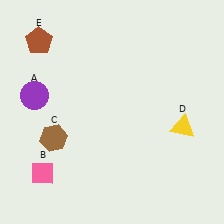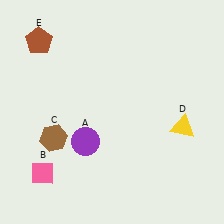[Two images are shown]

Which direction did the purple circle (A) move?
The purple circle (A) moved right.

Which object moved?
The purple circle (A) moved right.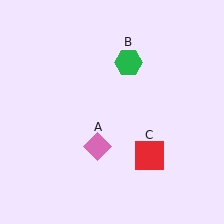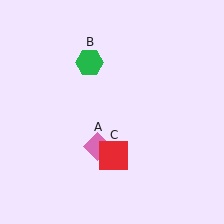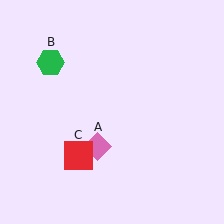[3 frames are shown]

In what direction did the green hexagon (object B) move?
The green hexagon (object B) moved left.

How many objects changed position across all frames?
2 objects changed position: green hexagon (object B), red square (object C).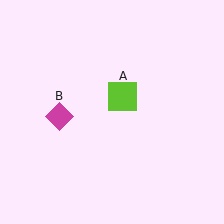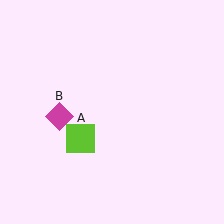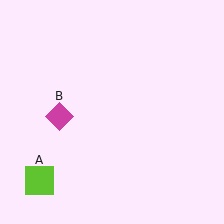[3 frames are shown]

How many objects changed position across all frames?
1 object changed position: lime square (object A).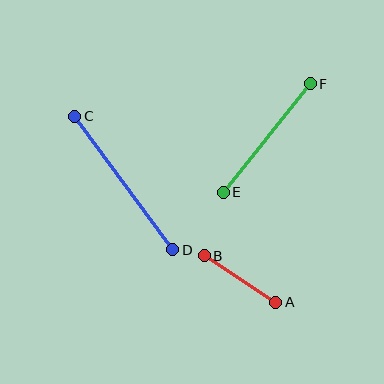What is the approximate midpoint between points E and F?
The midpoint is at approximately (267, 138) pixels.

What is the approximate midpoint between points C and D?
The midpoint is at approximately (124, 183) pixels.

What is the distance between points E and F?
The distance is approximately 139 pixels.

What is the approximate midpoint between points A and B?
The midpoint is at approximately (240, 279) pixels.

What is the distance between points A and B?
The distance is approximately 85 pixels.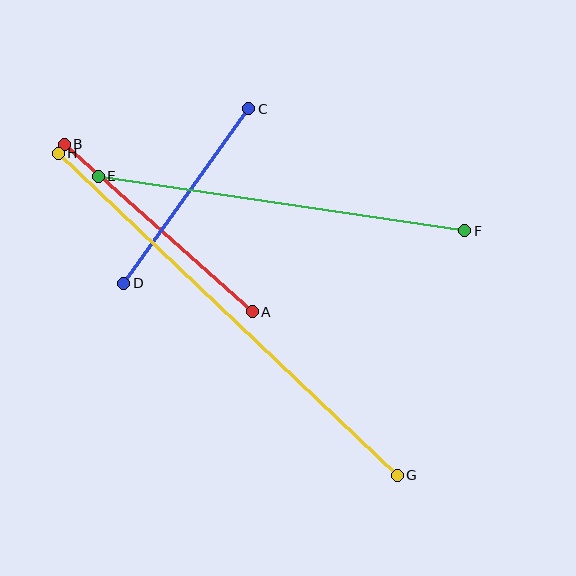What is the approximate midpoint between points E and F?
The midpoint is at approximately (282, 204) pixels.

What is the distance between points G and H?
The distance is approximately 468 pixels.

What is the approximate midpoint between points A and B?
The midpoint is at approximately (158, 228) pixels.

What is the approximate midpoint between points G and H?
The midpoint is at approximately (228, 314) pixels.